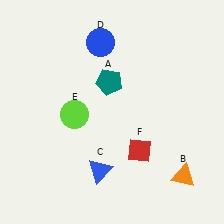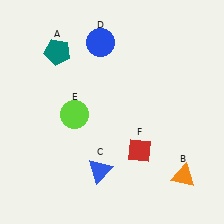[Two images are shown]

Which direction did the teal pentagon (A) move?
The teal pentagon (A) moved left.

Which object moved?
The teal pentagon (A) moved left.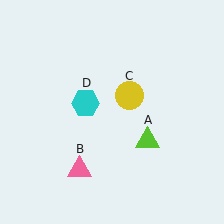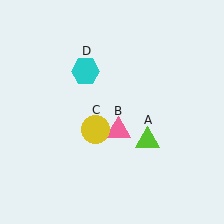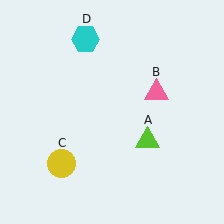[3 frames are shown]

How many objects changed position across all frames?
3 objects changed position: pink triangle (object B), yellow circle (object C), cyan hexagon (object D).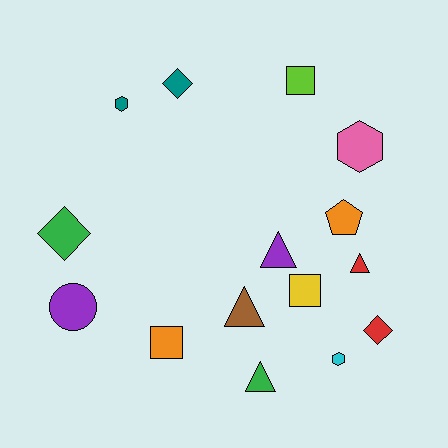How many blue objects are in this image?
There are no blue objects.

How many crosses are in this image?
There are no crosses.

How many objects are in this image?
There are 15 objects.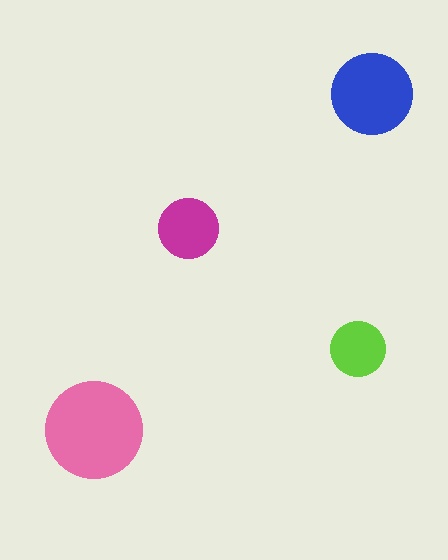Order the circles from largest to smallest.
the pink one, the blue one, the magenta one, the lime one.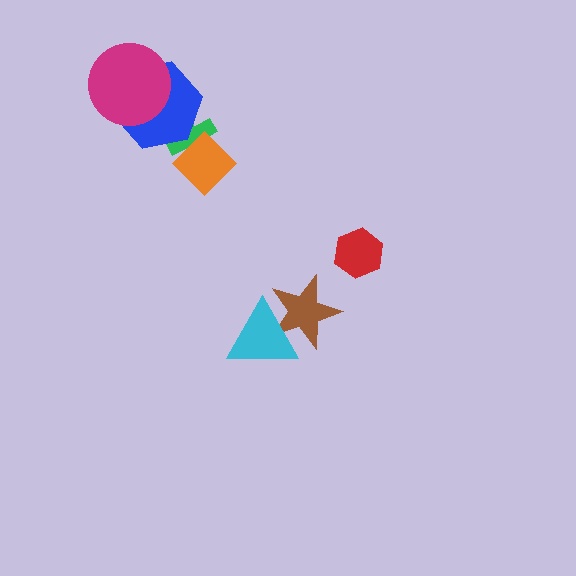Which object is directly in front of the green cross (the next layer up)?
The blue hexagon is directly in front of the green cross.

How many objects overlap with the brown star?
1 object overlaps with the brown star.